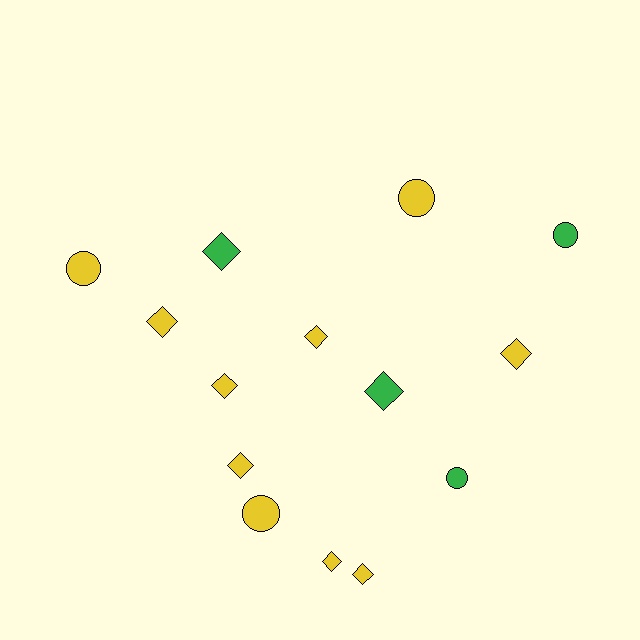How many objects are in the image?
There are 14 objects.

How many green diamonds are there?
There are 2 green diamonds.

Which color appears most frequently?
Yellow, with 10 objects.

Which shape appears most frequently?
Diamond, with 9 objects.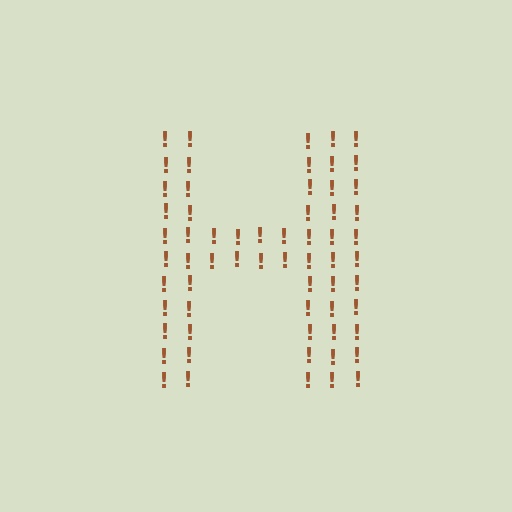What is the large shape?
The large shape is the letter H.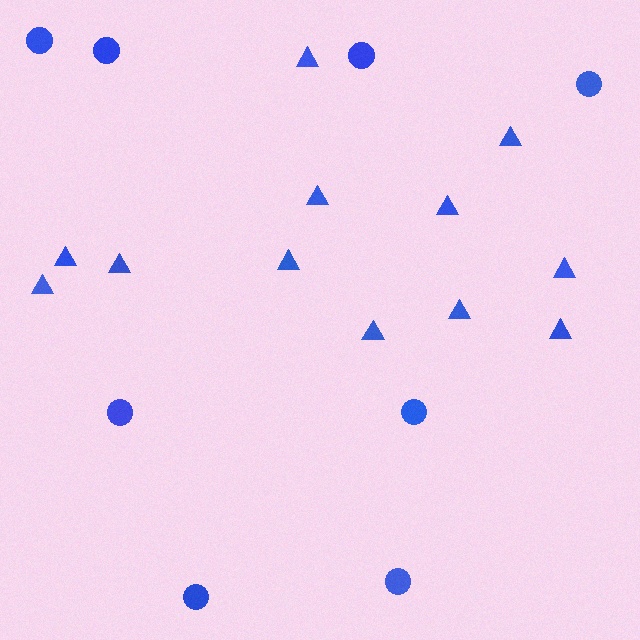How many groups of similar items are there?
There are 2 groups: one group of circles (8) and one group of triangles (12).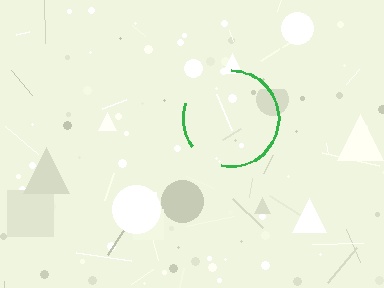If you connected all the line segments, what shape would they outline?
They would outline a circle.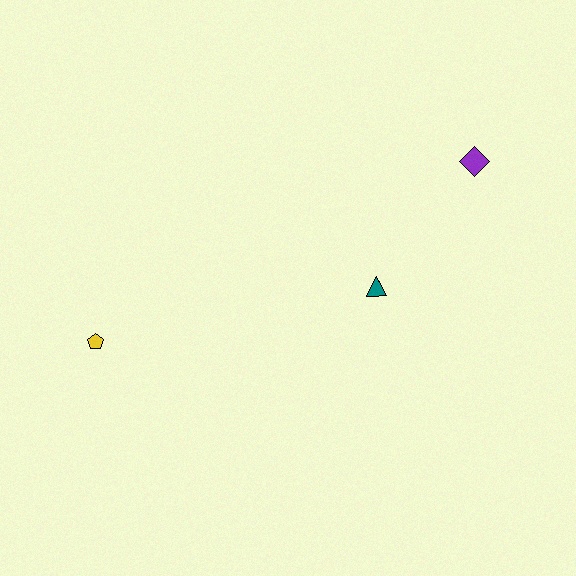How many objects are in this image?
There are 3 objects.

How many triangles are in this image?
There is 1 triangle.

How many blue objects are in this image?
There are no blue objects.